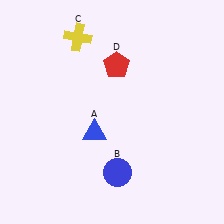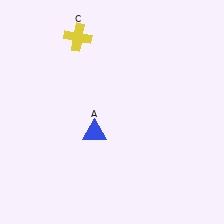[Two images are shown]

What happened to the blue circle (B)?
The blue circle (B) was removed in Image 2. It was in the bottom-right area of Image 1.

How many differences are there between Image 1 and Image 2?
There are 2 differences between the two images.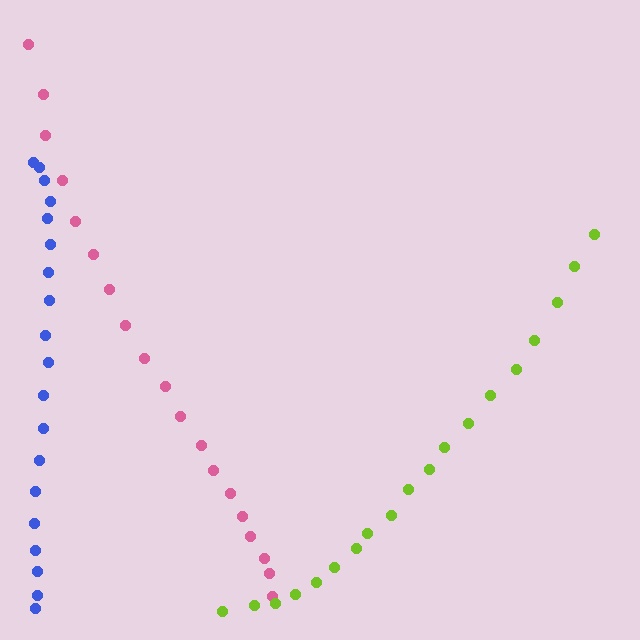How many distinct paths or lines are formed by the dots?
There are 3 distinct paths.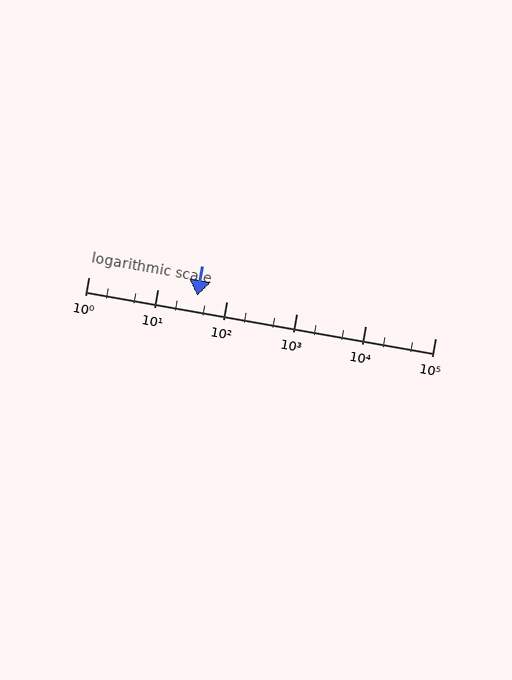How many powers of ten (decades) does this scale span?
The scale spans 5 decades, from 1 to 100000.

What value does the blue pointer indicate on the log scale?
The pointer indicates approximately 37.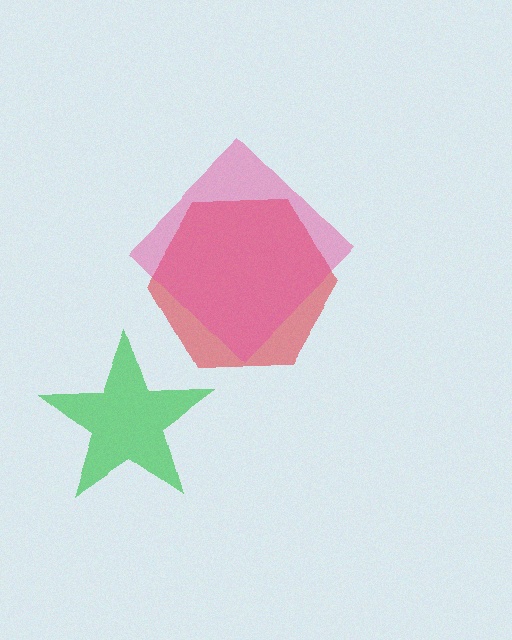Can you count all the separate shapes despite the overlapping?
Yes, there are 3 separate shapes.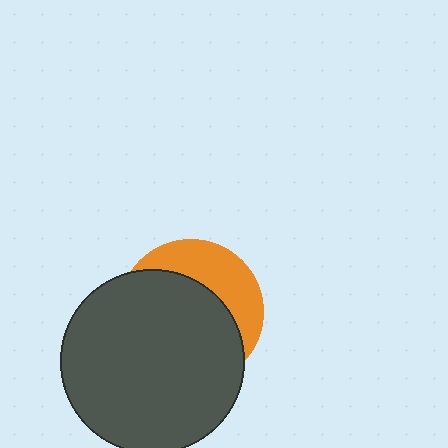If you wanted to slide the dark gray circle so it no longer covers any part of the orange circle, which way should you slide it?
Slide it toward the lower-left — that is the most direct way to separate the two shapes.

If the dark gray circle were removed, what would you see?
You would see the complete orange circle.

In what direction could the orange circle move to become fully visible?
The orange circle could move toward the upper-right. That would shift it out from behind the dark gray circle entirely.